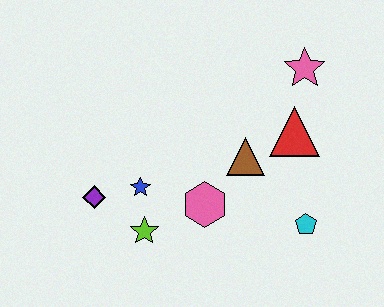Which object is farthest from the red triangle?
The purple diamond is farthest from the red triangle.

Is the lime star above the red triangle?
No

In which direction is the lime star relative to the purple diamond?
The lime star is to the right of the purple diamond.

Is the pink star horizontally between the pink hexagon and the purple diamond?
No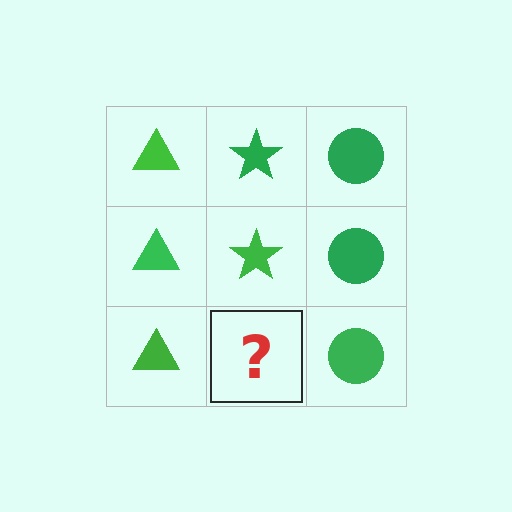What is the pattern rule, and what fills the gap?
The rule is that each column has a consistent shape. The gap should be filled with a green star.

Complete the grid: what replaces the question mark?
The question mark should be replaced with a green star.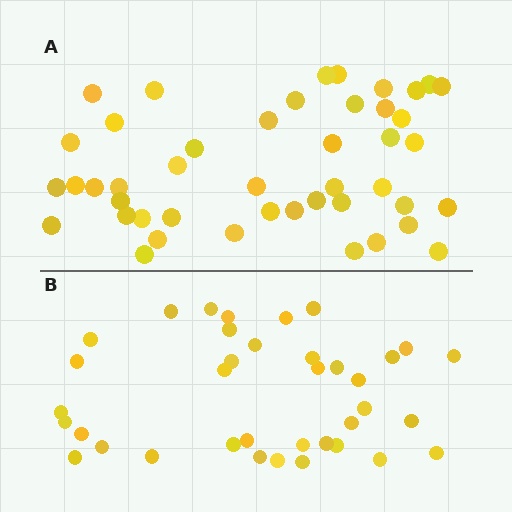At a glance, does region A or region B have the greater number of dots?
Region A (the top region) has more dots.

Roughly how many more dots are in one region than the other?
Region A has roughly 8 or so more dots than region B.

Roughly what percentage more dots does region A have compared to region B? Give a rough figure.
About 20% more.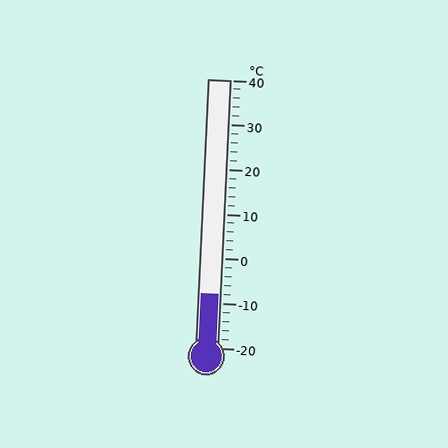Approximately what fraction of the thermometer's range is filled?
The thermometer is filled to approximately 20% of its range.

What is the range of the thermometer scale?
The thermometer scale ranges from -20°C to 40°C.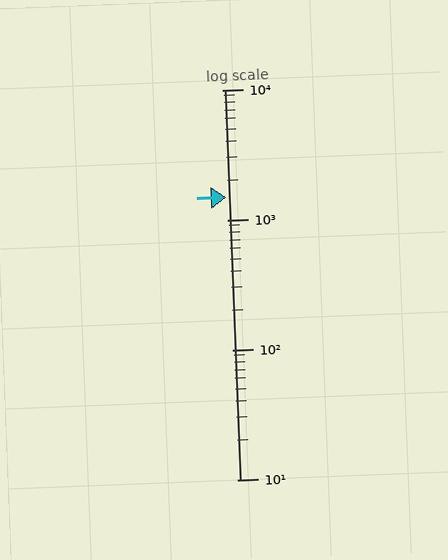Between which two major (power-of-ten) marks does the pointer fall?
The pointer is between 1000 and 10000.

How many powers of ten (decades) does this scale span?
The scale spans 3 decades, from 10 to 10000.